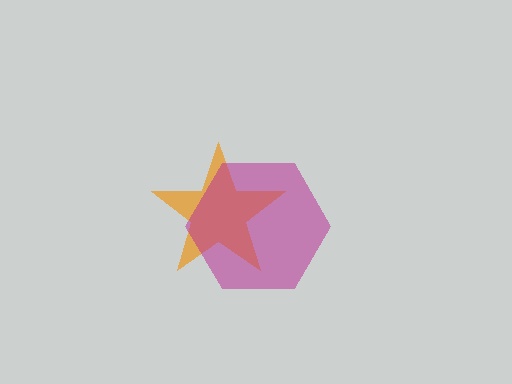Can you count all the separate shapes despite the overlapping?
Yes, there are 2 separate shapes.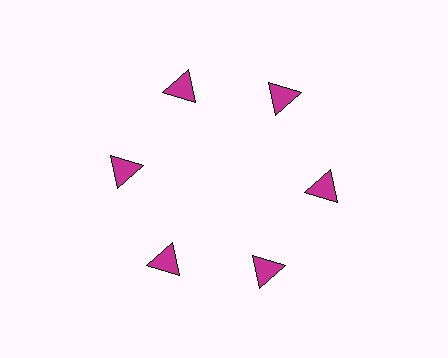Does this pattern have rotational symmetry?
Yes, this pattern has 6-fold rotational symmetry. It looks the same after rotating 60 degrees around the center.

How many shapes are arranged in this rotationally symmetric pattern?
There are 6 shapes, arranged in 6 groups of 1.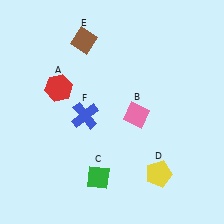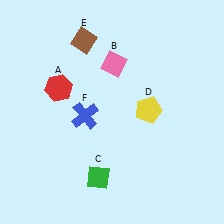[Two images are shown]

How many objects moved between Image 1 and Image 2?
2 objects moved between the two images.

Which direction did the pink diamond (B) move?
The pink diamond (B) moved up.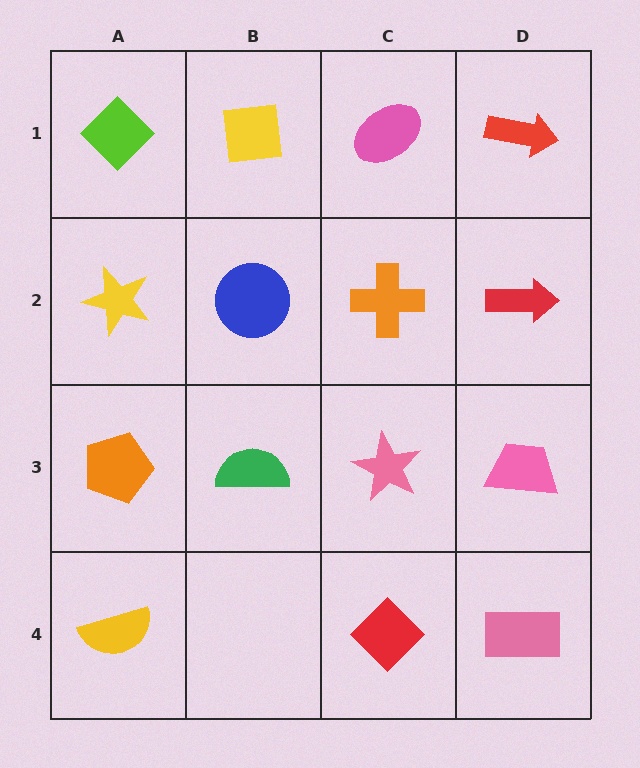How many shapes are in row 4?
3 shapes.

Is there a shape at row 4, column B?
No, that cell is empty.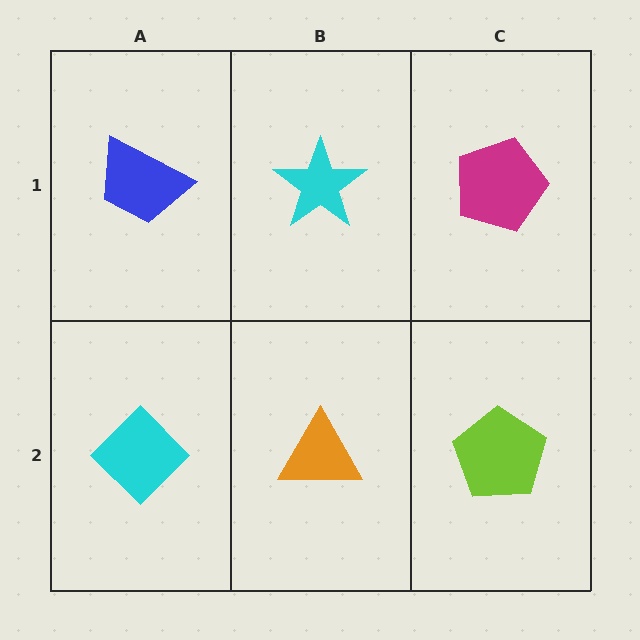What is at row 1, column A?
A blue trapezoid.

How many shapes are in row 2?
3 shapes.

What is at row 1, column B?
A cyan star.